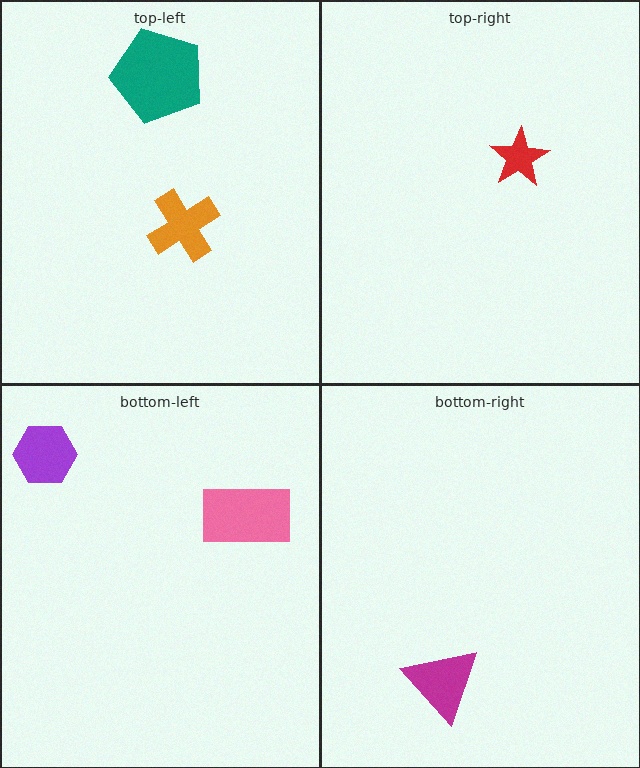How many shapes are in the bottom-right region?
1.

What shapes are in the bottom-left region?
The pink rectangle, the purple hexagon.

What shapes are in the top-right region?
The red star.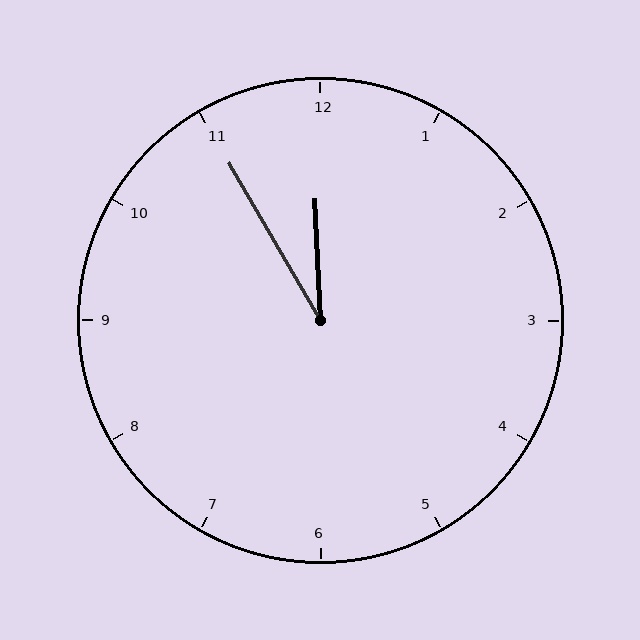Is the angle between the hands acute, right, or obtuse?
It is acute.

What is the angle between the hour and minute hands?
Approximately 28 degrees.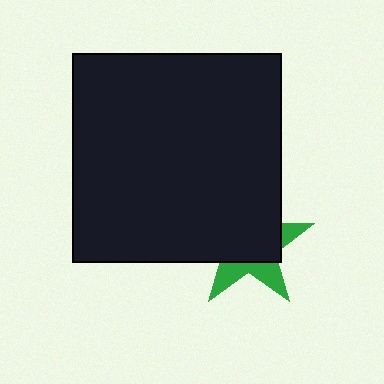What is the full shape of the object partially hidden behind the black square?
The partially hidden object is a green star.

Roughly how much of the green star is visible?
A small part of it is visible (roughly 34%).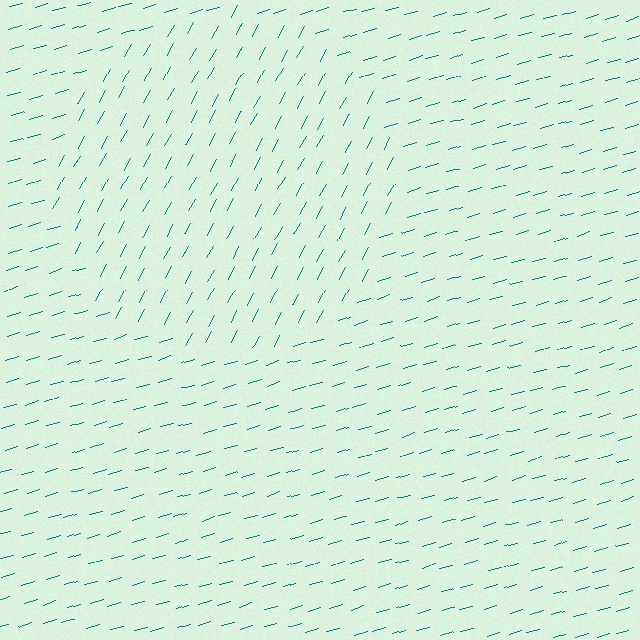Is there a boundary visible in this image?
Yes, there is a texture boundary formed by a change in line orientation.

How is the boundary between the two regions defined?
The boundary is defined purely by a change in line orientation (approximately 45 degrees difference). All lines are the same color and thickness.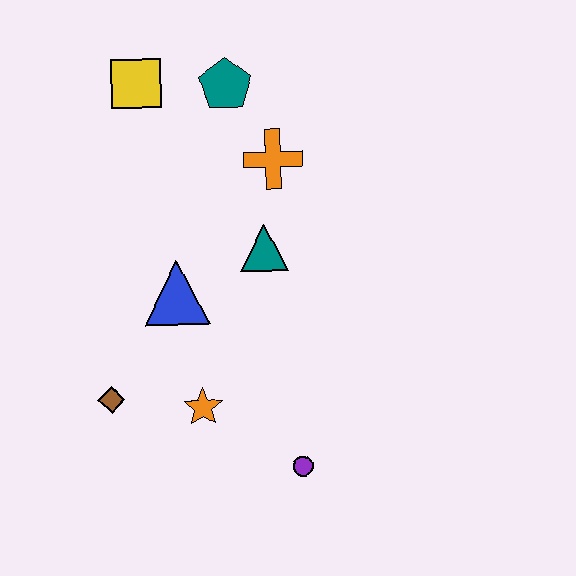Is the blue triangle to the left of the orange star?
Yes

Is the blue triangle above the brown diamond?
Yes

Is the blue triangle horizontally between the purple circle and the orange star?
No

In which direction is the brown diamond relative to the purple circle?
The brown diamond is to the left of the purple circle.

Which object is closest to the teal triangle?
The orange cross is closest to the teal triangle.